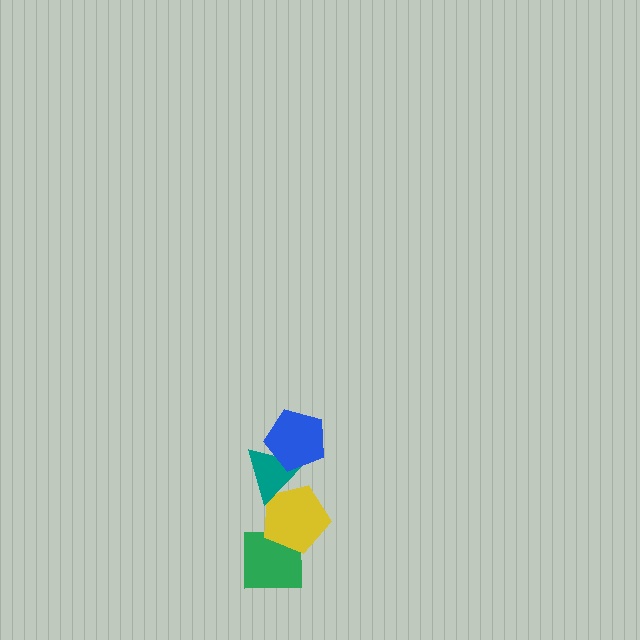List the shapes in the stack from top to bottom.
From top to bottom: the blue pentagon, the teal triangle, the yellow pentagon, the green square.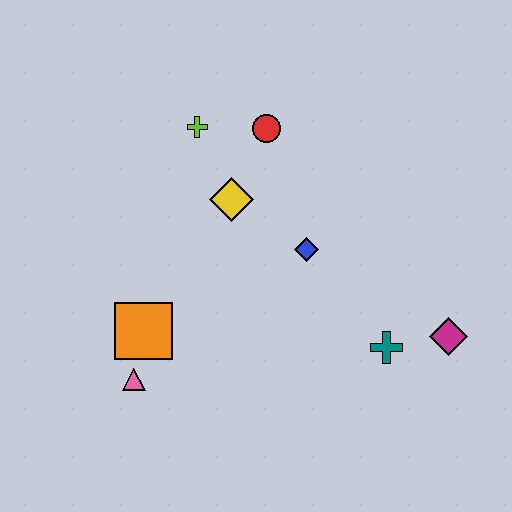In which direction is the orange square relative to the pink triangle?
The orange square is above the pink triangle.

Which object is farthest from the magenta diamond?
The lime cross is farthest from the magenta diamond.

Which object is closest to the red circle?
The lime cross is closest to the red circle.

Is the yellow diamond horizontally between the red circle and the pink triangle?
Yes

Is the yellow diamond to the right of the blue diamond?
No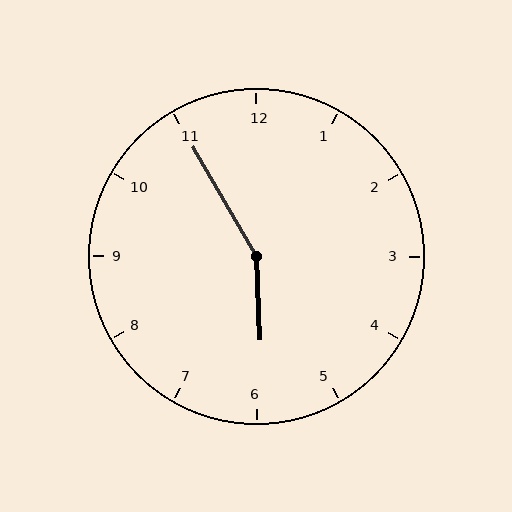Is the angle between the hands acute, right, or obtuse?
It is obtuse.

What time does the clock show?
5:55.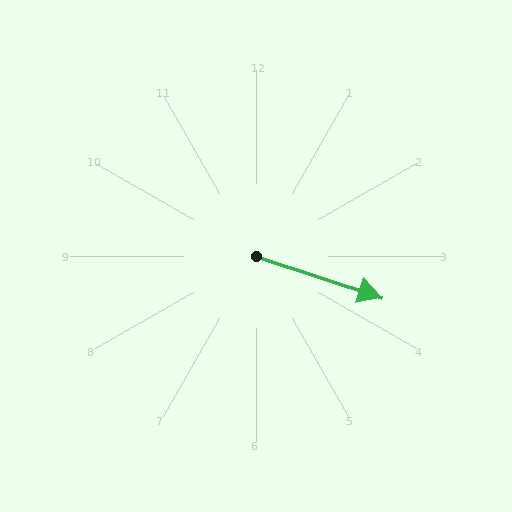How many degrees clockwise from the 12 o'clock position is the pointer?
Approximately 108 degrees.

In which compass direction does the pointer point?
East.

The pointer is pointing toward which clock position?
Roughly 4 o'clock.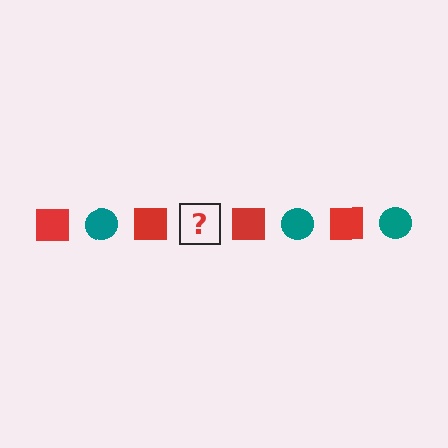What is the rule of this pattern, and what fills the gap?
The rule is that the pattern alternates between red square and teal circle. The gap should be filled with a teal circle.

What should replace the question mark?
The question mark should be replaced with a teal circle.